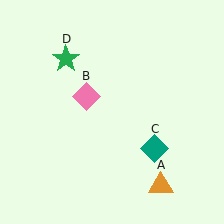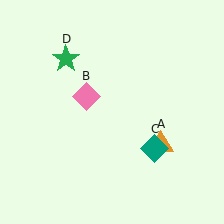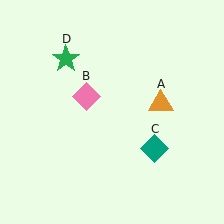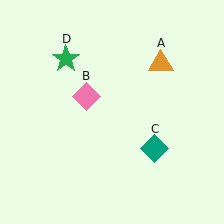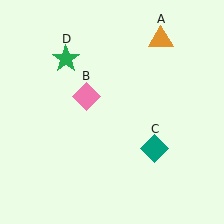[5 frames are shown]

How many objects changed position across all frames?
1 object changed position: orange triangle (object A).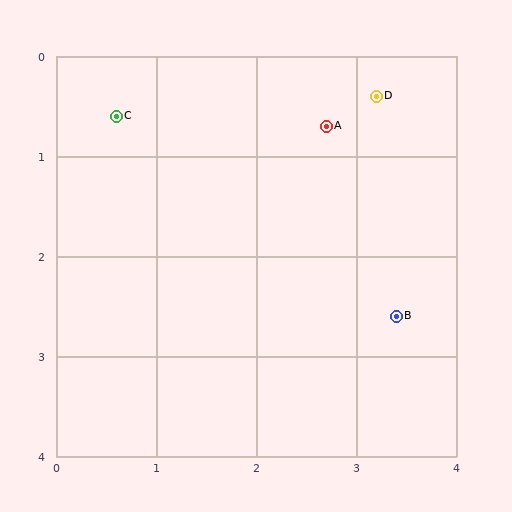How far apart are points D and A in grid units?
Points D and A are about 0.6 grid units apart.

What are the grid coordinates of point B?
Point B is at approximately (3.4, 2.6).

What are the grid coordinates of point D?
Point D is at approximately (3.2, 0.4).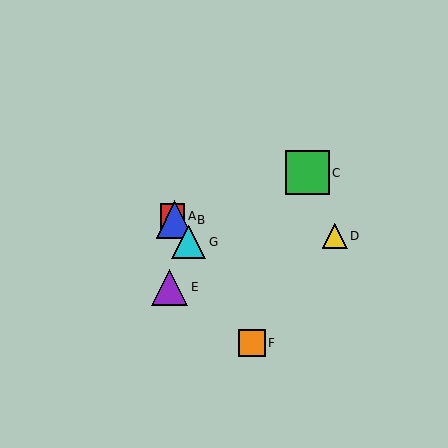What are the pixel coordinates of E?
Object E is at (170, 287).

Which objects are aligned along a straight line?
Objects A, B, F, G are aligned along a straight line.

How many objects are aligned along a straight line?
4 objects (A, B, F, G) are aligned along a straight line.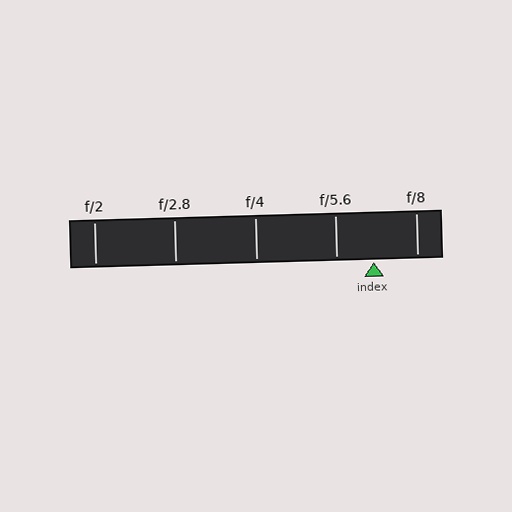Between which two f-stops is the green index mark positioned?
The index mark is between f/5.6 and f/8.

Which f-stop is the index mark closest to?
The index mark is closest to f/5.6.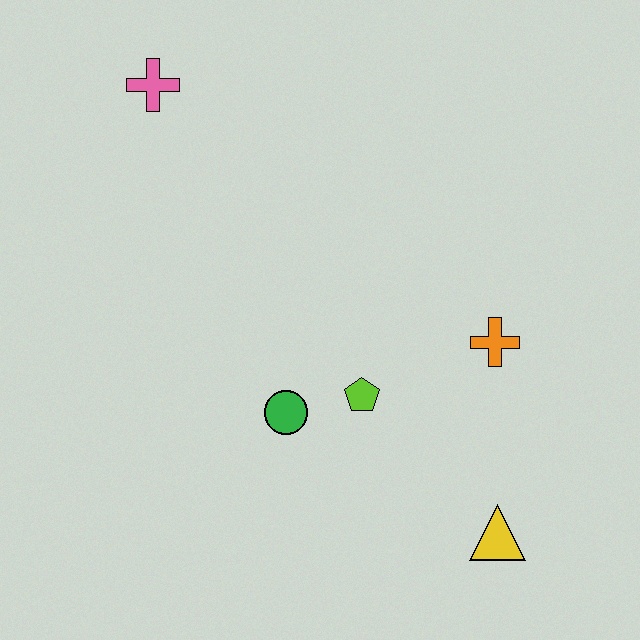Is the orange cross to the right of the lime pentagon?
Yes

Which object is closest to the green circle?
The lime pentagon is closest to the green circle.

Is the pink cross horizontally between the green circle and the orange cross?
No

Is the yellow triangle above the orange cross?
No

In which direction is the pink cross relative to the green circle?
The pink cross is above the green circle.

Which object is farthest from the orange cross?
The pink cross is farthest from the orange cross.